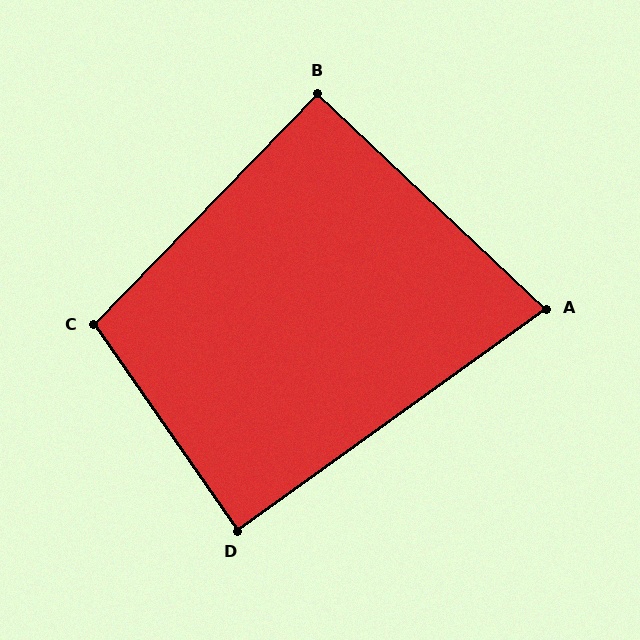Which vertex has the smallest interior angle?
A, at approximately 79 degrees.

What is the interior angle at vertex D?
Approximately 89 degrees (approximately right).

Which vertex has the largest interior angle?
C, at approximately 101 degrees.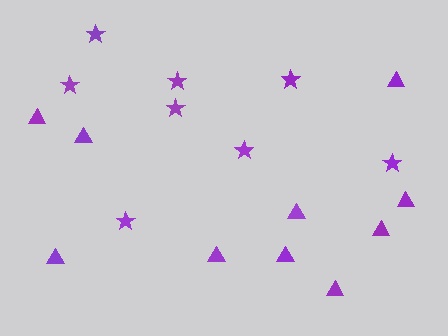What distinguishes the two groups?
There are 2 groups: one group of triangles (10) and one group of stars (8).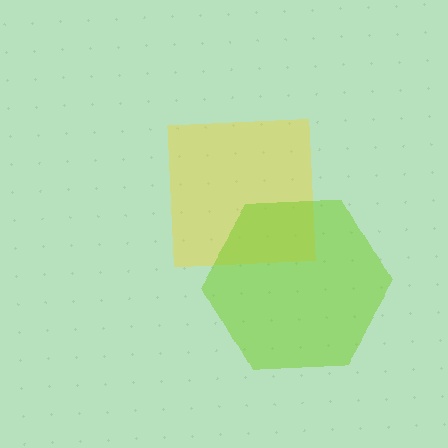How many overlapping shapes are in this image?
There are 2 overlapping shapes in the image.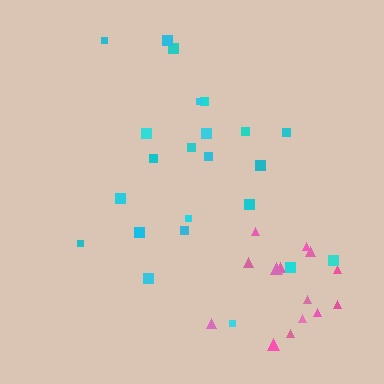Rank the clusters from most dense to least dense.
pink, cyan.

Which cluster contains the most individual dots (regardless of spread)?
Cyan (24).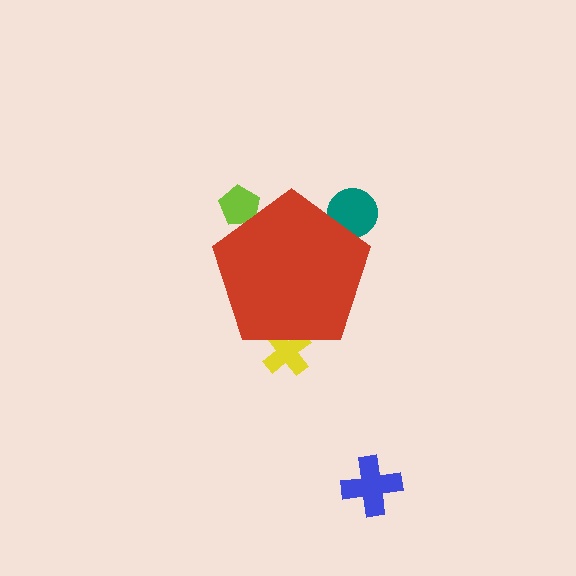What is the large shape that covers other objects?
A red pentagon.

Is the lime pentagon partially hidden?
Yes, the lime pentagon is partially hidden behind the red pentagon.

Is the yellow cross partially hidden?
Yes, the yellow cross is partially hidden behind the red pentagon.